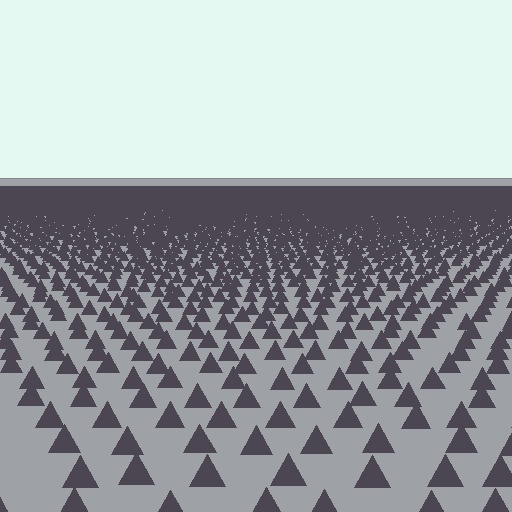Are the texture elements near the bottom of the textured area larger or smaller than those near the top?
Larger. Near the bottom, elements are closer to the viewer and appear at a bigger on-screen size.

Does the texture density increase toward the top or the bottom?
Density increases toward the top.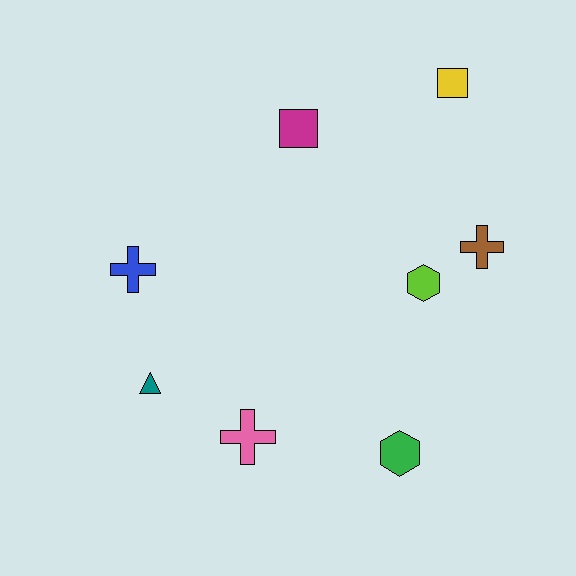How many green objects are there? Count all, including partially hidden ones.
There is 1 green object.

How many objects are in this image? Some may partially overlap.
There are 8 objects.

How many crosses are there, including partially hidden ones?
There are 3 crosses.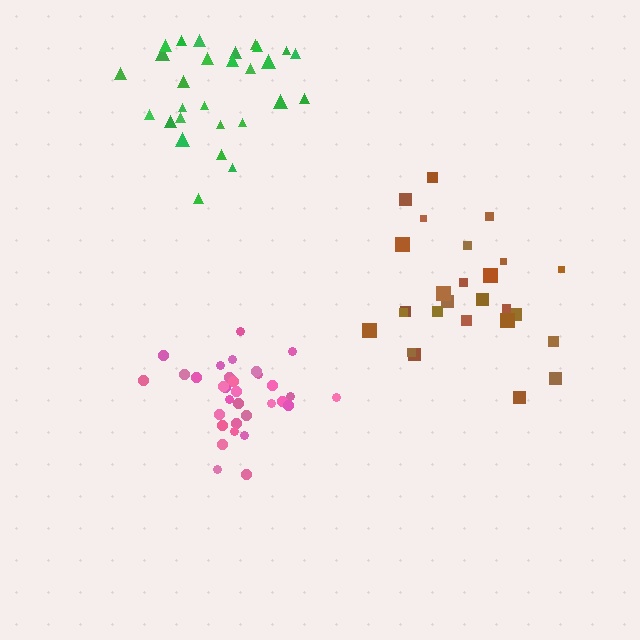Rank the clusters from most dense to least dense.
pink, green, brown.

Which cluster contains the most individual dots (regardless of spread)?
Pink (32).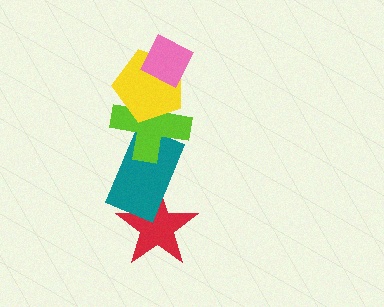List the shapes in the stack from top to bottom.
From top to bottom: the pink diamond, the yellow pentagon, the lime cross, the teal rectangle, the red star.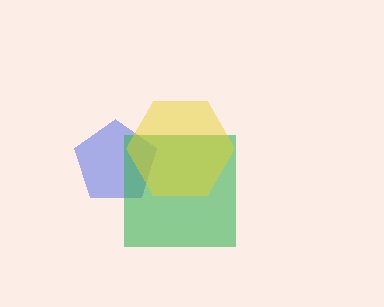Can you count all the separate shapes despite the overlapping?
Yes, there are 3 separate shapes.